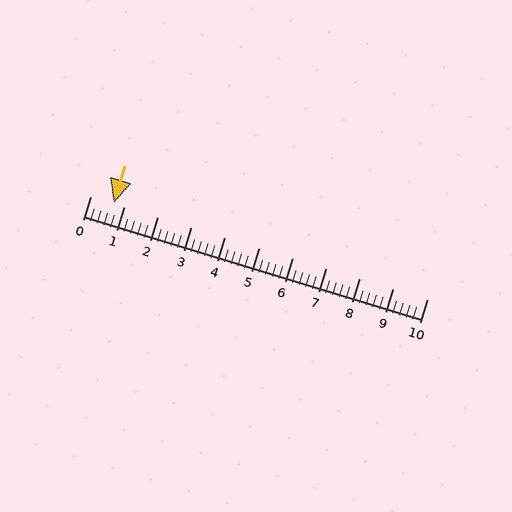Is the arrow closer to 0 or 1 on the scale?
The arrow is closer to 1.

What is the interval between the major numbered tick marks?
The major tick marks are spaced 1 units apart.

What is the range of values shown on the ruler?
The ruler shows values from 0 to 10.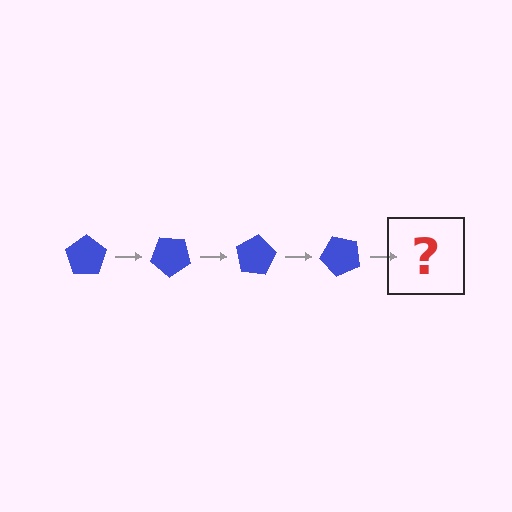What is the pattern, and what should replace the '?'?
The pattern is that the pentagon rotates 40 degrees each step. The '?' should be a blue pentagon rotated 160 degrees.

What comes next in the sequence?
The next element should be a blue pentagon rotated 160 degrees.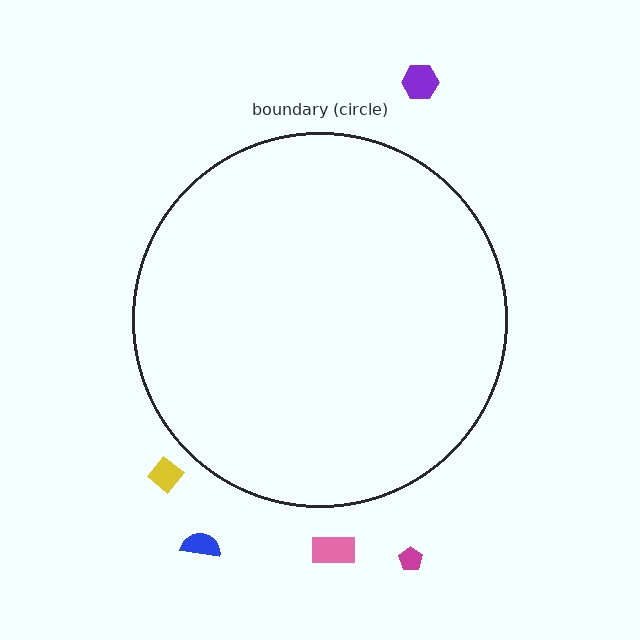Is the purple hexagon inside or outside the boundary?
Outside.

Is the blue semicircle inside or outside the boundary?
Outside.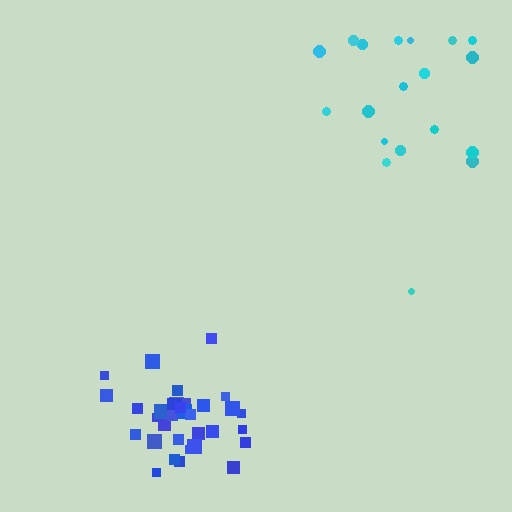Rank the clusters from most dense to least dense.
blue, cyan.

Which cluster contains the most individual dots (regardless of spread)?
Blue (34).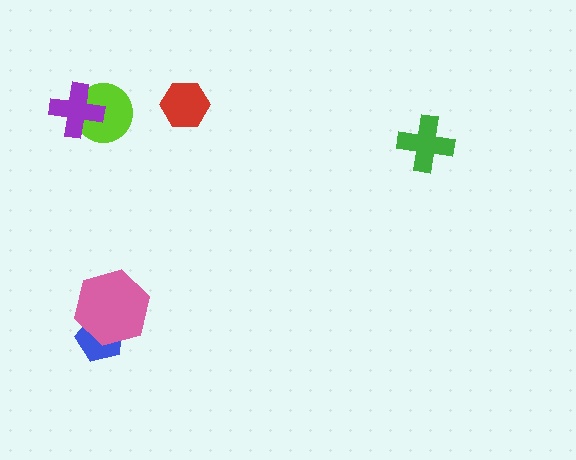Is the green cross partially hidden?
No, no other shape covers it.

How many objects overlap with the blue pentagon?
1 object overlaps with the blue pentagon.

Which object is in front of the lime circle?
The purple cross is in front of the lime circle.